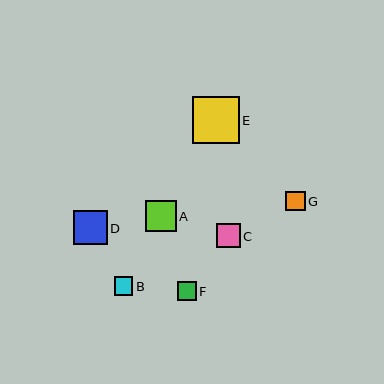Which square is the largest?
Square E is the largest with a size of approximately 47 pixels.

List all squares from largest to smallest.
From largest to smallest: E, D, A, C, G, B, F.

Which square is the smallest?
Square F is the smallest with a size of approximately 18 pixels.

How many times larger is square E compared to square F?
Square E is approximately 2.5 times the size of square F.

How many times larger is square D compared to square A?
Square D is approximately 1.1 times the size of square A.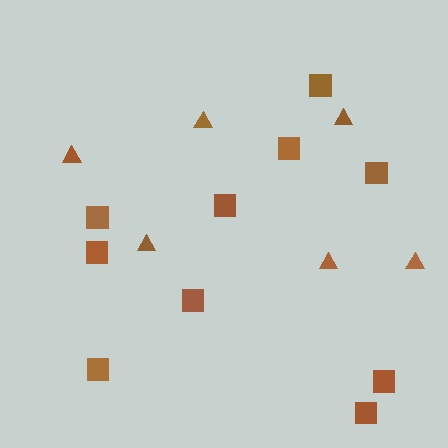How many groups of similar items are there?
There are 2 groups: one group of triangles (6) and one group of squares (10).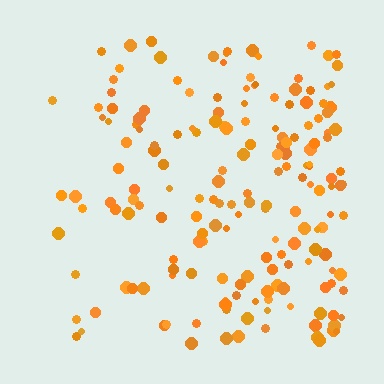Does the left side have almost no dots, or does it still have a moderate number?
Still a moderate number, just noticeably fewer than the right.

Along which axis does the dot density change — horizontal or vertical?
Horizontal.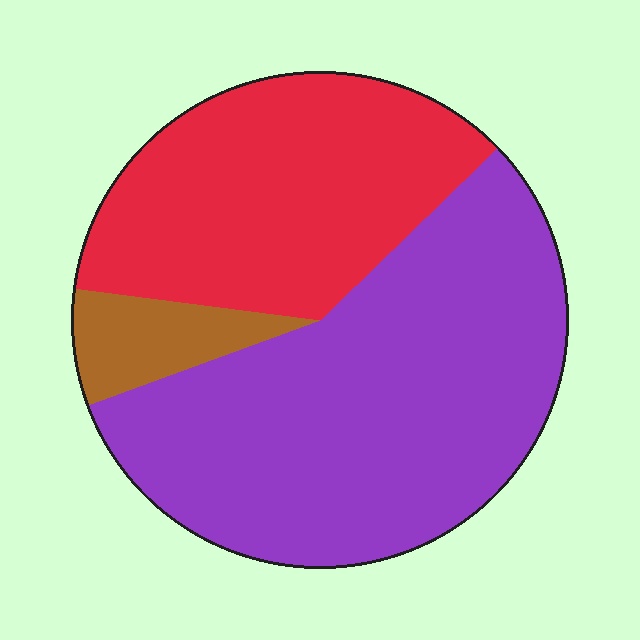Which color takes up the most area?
Purple, at roughly 55%.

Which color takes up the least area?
Brown, at roughly 10%.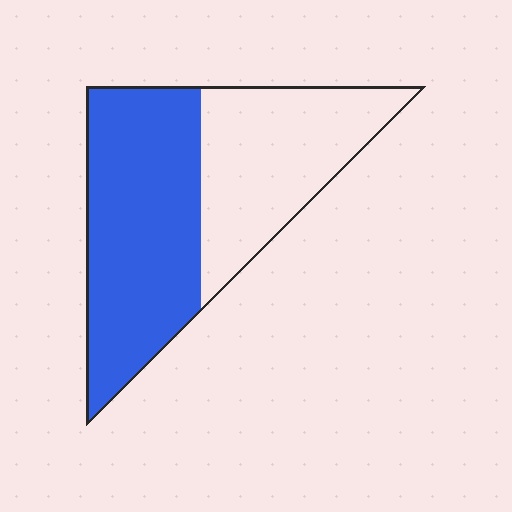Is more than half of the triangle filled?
Yes.